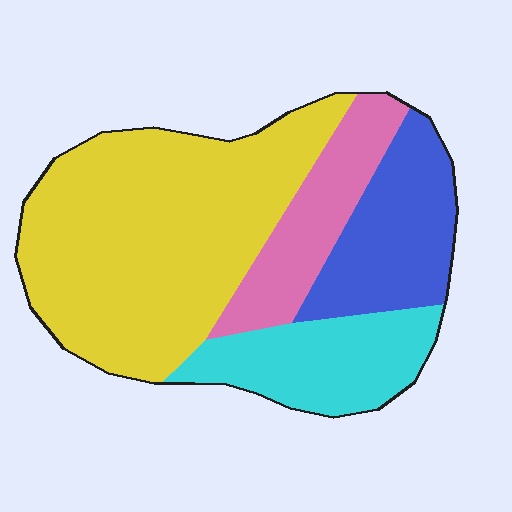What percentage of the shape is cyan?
Cyan covers 17% of the shape.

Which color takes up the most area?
Yellow, at roughly 50%.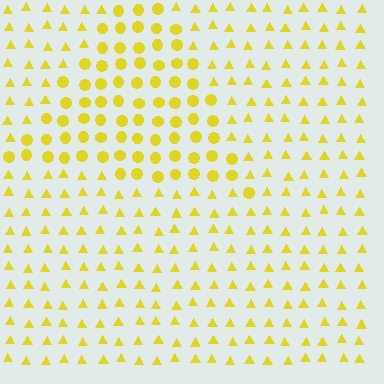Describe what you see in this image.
The image is filled with small yellow elements arranged in a uniform grid. A triangle-shaped region contains circles, while the surrounding area contains triangles. The boundary is defined purely by the change in element shape.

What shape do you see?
I see a triangle.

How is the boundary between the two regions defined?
The boundary is defined by a change in element shape: circles inside vs. triangles outside. All elements share the same color and spacing.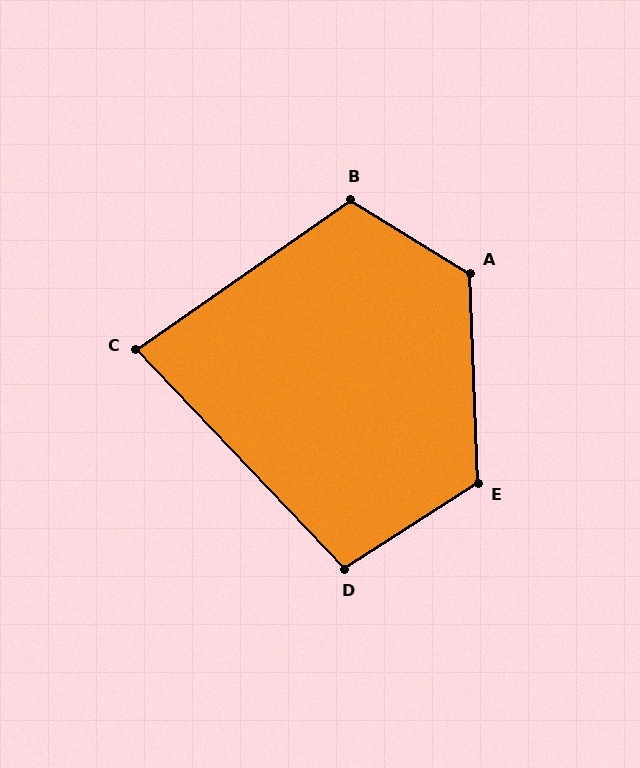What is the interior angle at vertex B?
Approximately 113 degrees (obtuse).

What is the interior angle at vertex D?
Approximately 101 degrees (obtuse).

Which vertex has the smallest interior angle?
C, at approximately 82 degrees.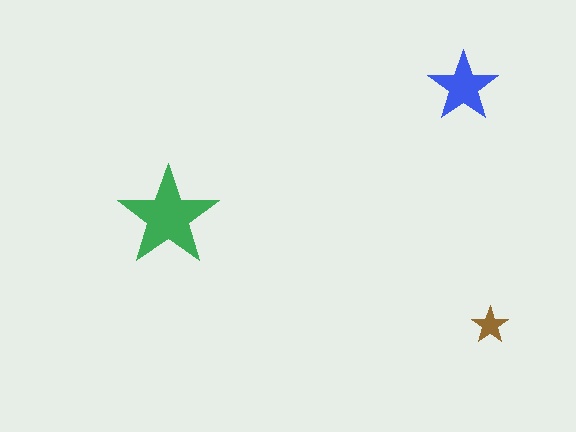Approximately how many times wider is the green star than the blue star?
About 1.5 times wider.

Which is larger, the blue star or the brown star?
The blue one.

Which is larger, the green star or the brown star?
The green one.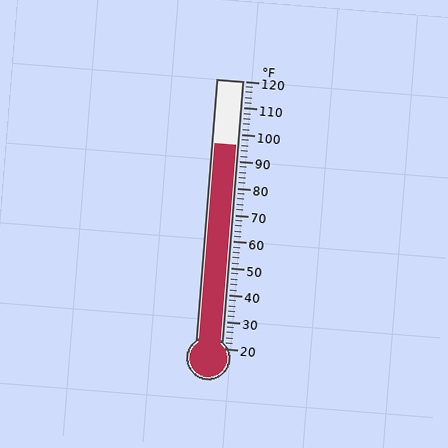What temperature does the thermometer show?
The thermometer shows approximately 96°F.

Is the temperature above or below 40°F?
The temperature is above 40°F.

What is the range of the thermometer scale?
The thermometer scale ranges from 20°F to 120°F.